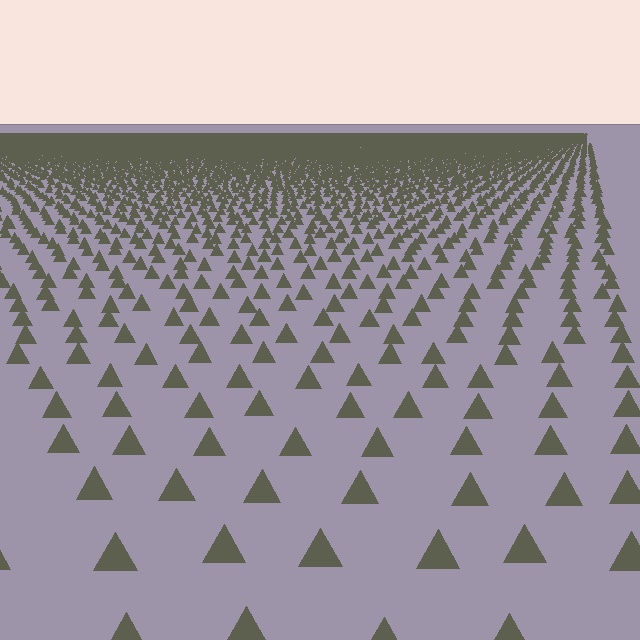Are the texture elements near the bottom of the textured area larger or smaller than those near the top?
Larger. Near the bottom, elements are closer to the viewer and appear at a bigger on-screen size.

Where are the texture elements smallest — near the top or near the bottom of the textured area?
Near the top.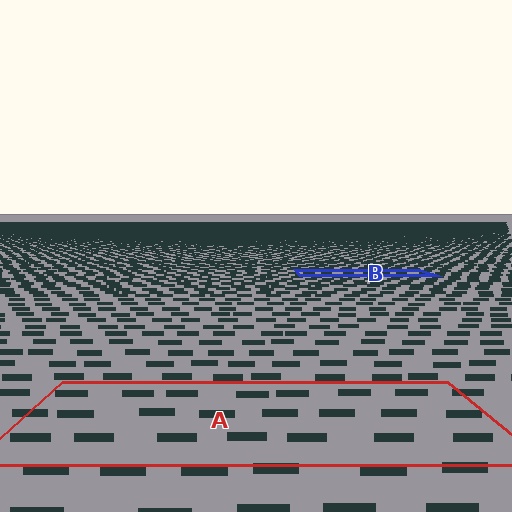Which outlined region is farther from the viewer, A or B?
Region B is farther from the viewer — the texture elements inside it appear smaller and more densely packed.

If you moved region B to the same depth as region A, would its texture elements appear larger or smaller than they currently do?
They would appear larger. At a closer depth, the same texture elements are projected at a bigger on-screen size.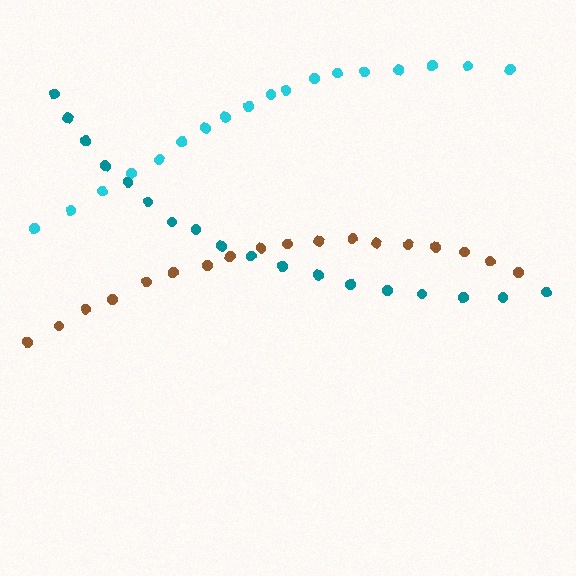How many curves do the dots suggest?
There are 3 distinct paths.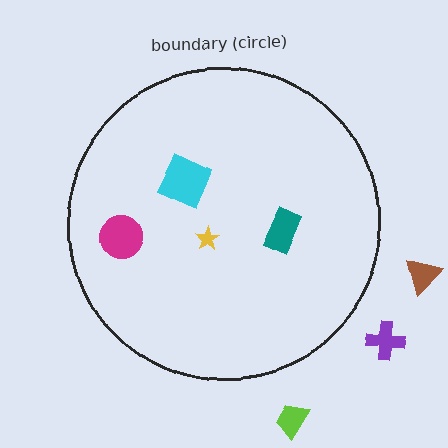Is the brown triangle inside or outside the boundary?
Outside.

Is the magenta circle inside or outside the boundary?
Inside.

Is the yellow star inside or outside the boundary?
Inside.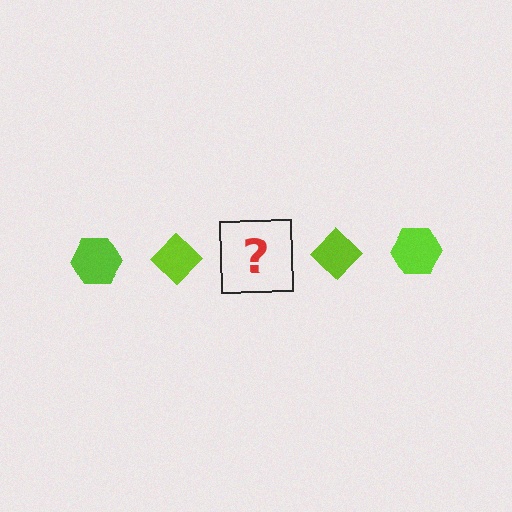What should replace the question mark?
The question mark should be replaced with a lime hexagon.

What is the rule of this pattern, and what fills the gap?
The rule is that the pattern cycles through hexagon, diamond shapes in lime. The gap should be filled with a lime hexagon.